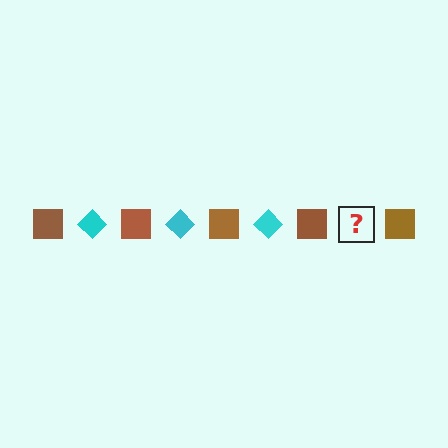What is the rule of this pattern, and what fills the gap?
The rule is that the pattern alternates between brown square and cyan diamond. The gap should be filled with a cyan diamond.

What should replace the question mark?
The question mark should be replaced with a cyan diamond.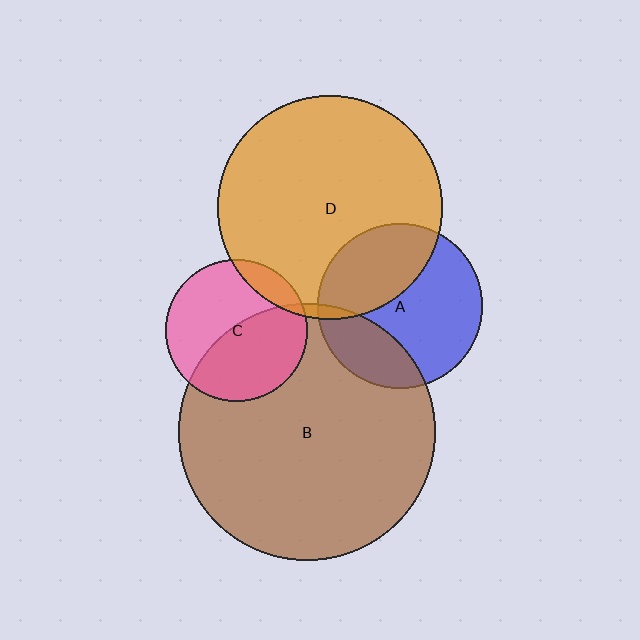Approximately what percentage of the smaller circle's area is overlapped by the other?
Approximately 5%.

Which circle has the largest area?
Circle B (brown).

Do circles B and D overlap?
Yes.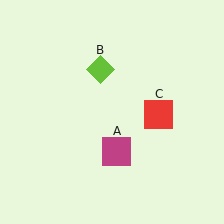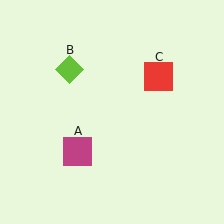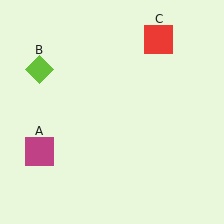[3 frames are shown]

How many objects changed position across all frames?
3 objects changed position: magenta square (object A), lime diamond (object B), red square (object C).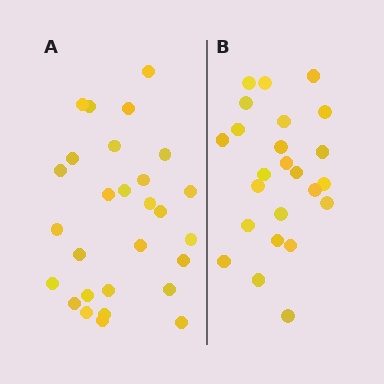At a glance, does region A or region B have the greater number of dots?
Region A (the left region) has more dots.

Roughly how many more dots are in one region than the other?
Region A has about 4 more dots than region B.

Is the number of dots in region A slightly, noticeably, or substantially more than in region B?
Region A has only slightly more — the two regions are fairly close. The ratio is roughly 1.2 to 1.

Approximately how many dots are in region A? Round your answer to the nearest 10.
About 30 dots. (The exact count is 28, which rounds to 30.)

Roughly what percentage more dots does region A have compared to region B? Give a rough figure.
About 15% more.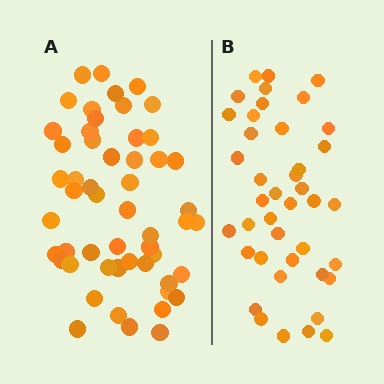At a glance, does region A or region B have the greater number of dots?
Region A (the left region) has more dots.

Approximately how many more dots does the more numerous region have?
Region A has roughly 12 or so more dots than region B.